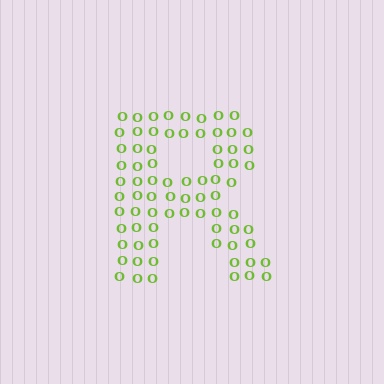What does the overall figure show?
The overall figure shows the letter R.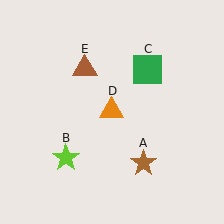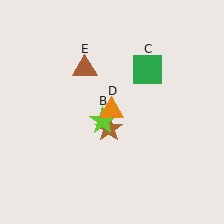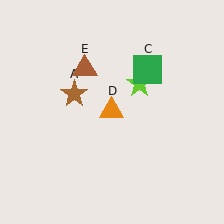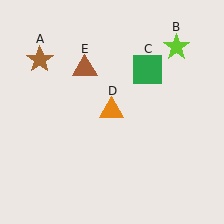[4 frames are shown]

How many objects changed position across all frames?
2 objects changed position: brown star (object A), lime star (object B).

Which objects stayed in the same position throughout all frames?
Green square (object C) and orange triangle (object D) and brown triangle (object E) remained stationary.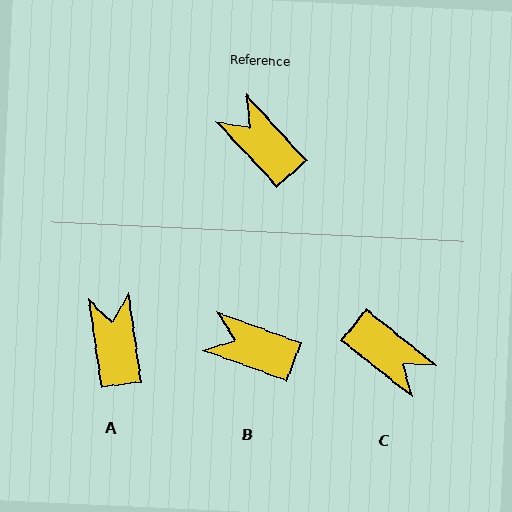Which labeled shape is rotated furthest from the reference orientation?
C, about 171 degrees away.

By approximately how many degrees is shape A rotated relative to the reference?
Approximately 34 degrees clockwise.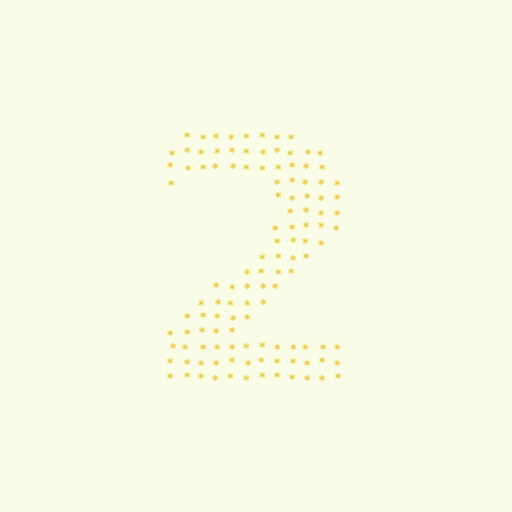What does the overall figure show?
The overall figure shows the digit 2.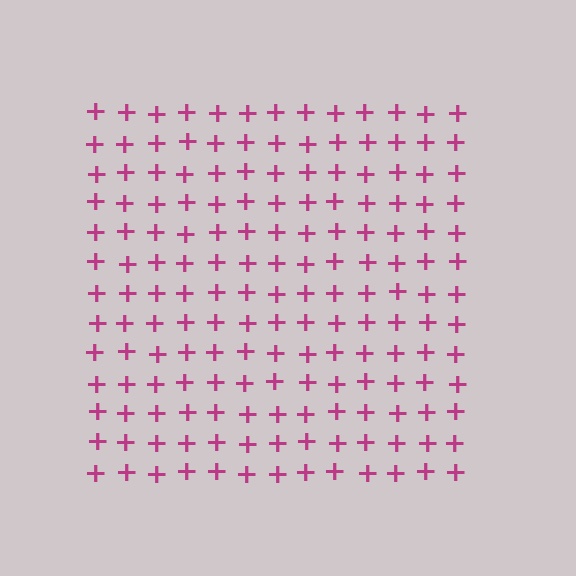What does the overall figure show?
The overall figure shows a square.